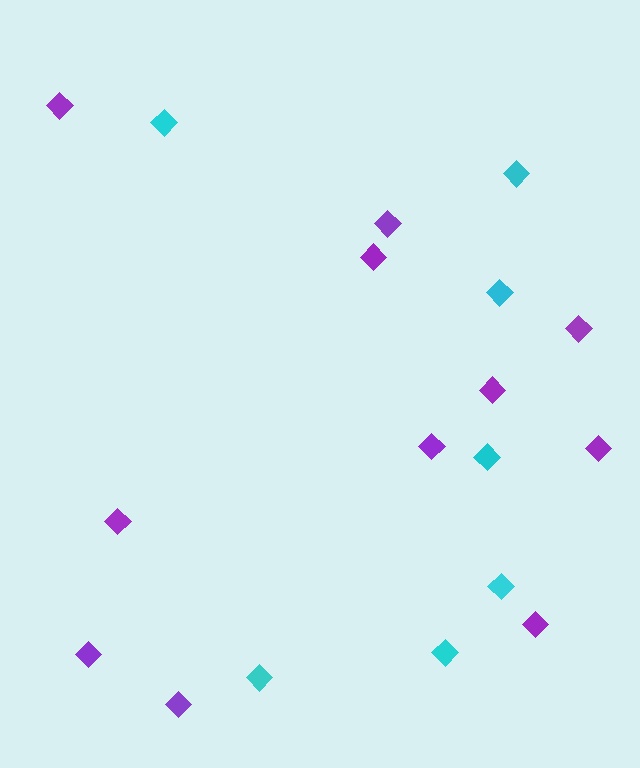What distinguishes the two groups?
There are 2 groups: one group of purple diamonds (11) and one group of cyan diamonds (7).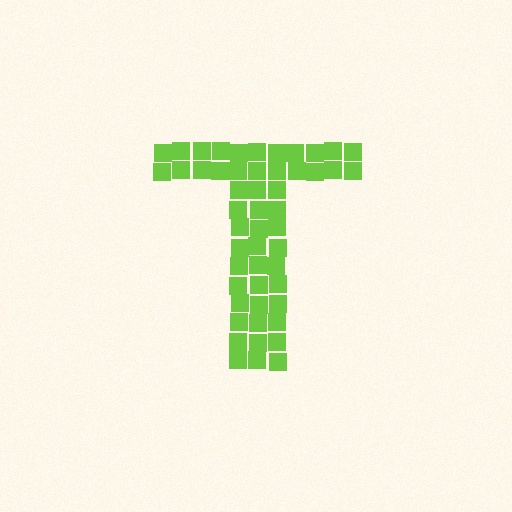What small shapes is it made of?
It is made of small squares.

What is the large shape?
The large shape is the letter T.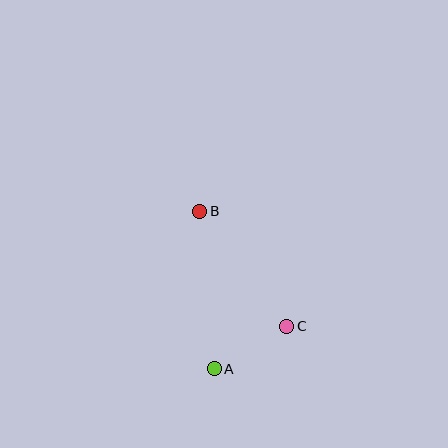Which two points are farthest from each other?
Points A and B are farthest from each other.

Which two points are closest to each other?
Points A and C are closest to each other.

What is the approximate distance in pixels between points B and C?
The distance between B and C is approximately 144 pixels.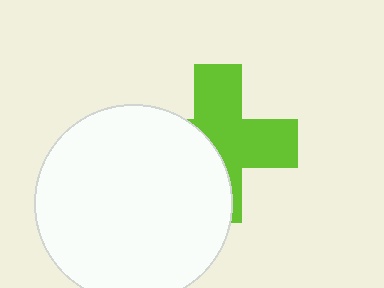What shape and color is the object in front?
The object in front is a white circle.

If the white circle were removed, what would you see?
You would see the complete lime cross.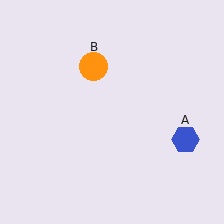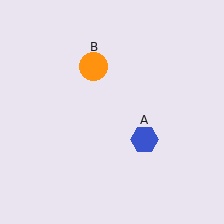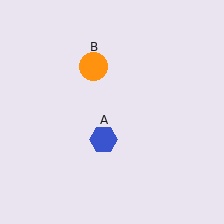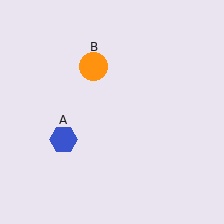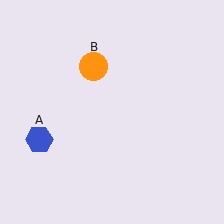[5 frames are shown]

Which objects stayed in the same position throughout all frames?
Orange circle (object B) remained stationary.